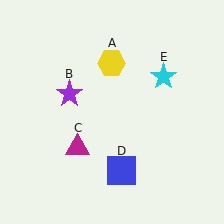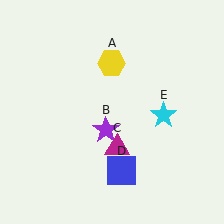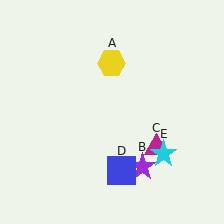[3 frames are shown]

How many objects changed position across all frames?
3 objects changed position: purple star (object B), magenta triangle (object C), cyan star (object E).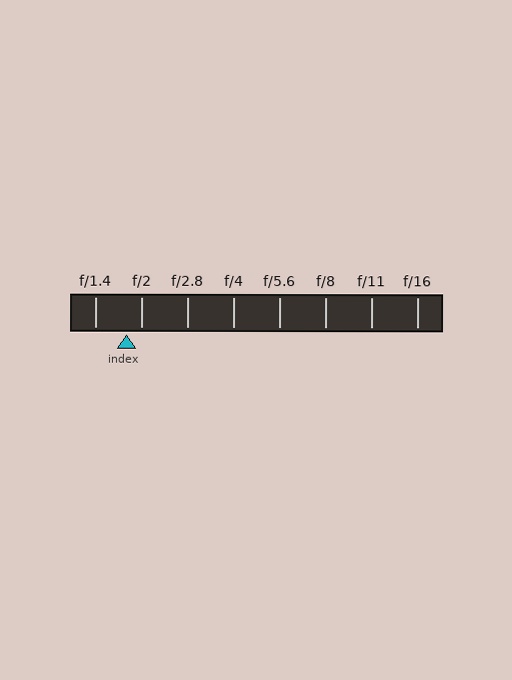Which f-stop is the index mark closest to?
The index mark is closest to f/2.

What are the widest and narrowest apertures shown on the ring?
The widest aperture shown is f/1.4 and the narrowest is f/16.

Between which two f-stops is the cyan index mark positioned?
The index mark is between f/1.4 and f/2.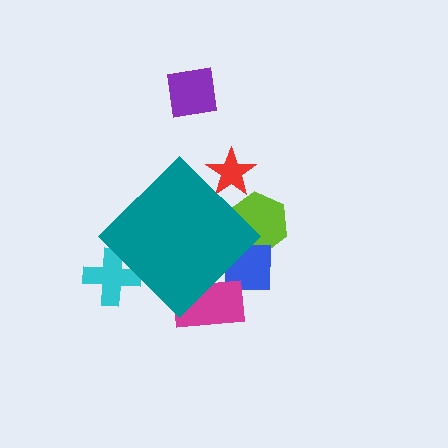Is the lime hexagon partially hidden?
Yes, the lime hexagon is partially hidden behind the teal diamond.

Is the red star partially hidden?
Yes, the red star is partially hidden behind the teal diamond.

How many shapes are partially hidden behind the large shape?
5 shapes are partially hidden.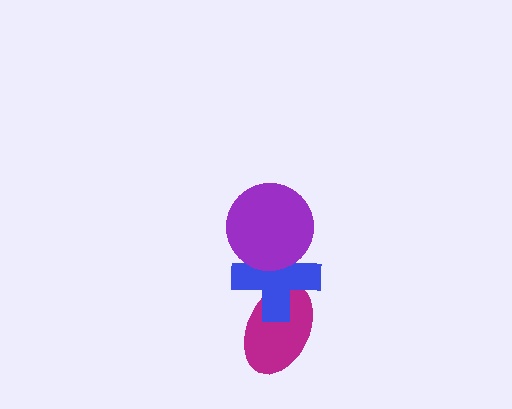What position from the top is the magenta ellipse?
The magenta ellipse is 3rd from the top.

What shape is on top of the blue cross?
The purple circle is on top of the blue cross.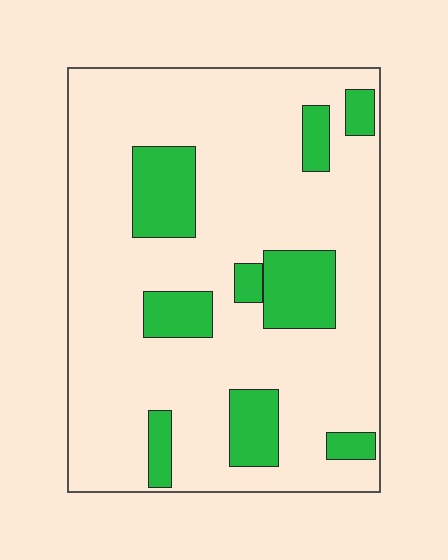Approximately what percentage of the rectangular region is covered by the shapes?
Approximately 20%.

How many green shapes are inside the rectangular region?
9.